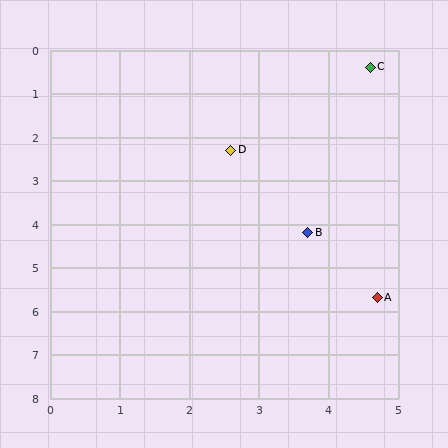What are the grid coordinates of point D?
Point D is at approximately (2.6, 2.3).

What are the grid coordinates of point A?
Point A is at approximately (4.7, 5.7).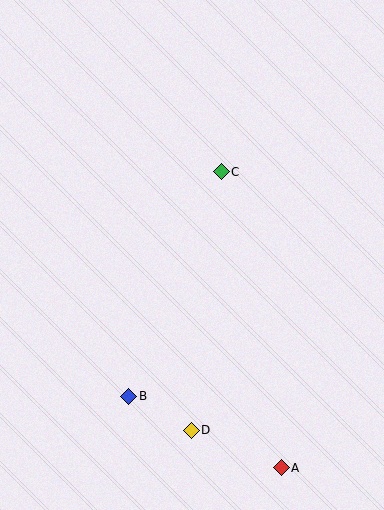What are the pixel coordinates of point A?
Point A is at (281, 468).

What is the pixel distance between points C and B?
The distance between C and B is 243 pixels.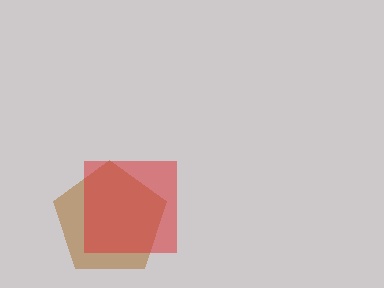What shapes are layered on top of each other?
The layered shapes are: a brown pentagon, a red square.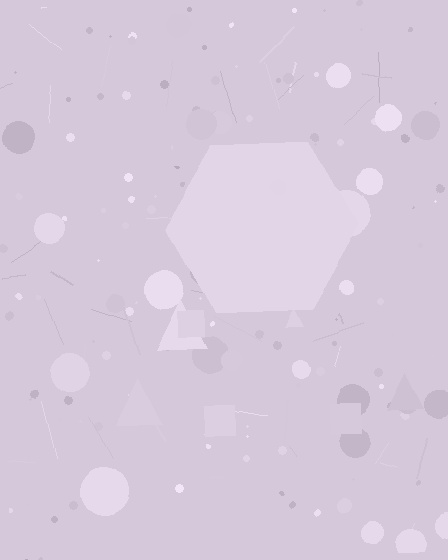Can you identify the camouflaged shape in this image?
The camouflaged shape is a hexagon.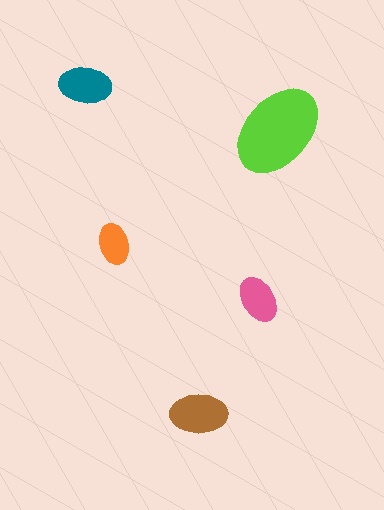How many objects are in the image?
There are 5 objects in the image.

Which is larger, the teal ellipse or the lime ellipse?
The lime one.